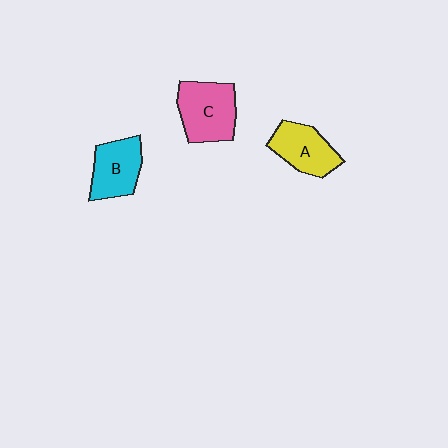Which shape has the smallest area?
Shape B (cyan).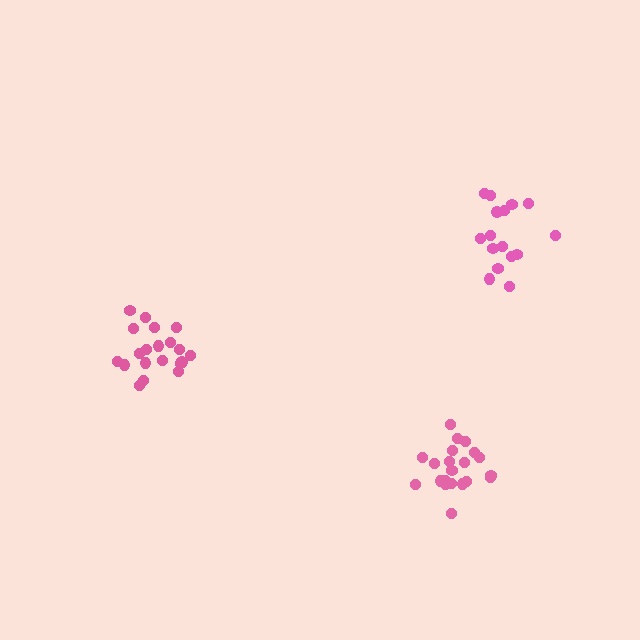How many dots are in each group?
Group 1: 20 dots, Group 2: 21 dots, Group 3: 16 dots (57 total).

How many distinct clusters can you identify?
There are 3 distinct clusters.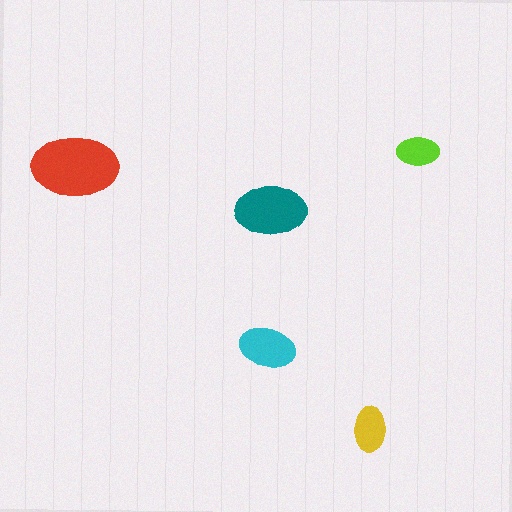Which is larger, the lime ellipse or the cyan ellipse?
The cyan one.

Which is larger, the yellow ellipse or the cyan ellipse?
The cyan one.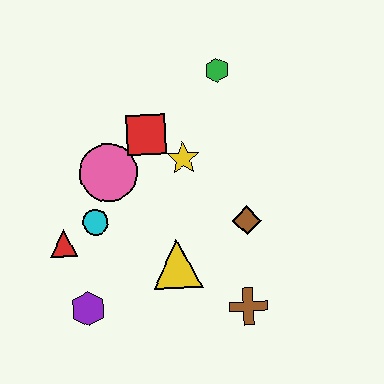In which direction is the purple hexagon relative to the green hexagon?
The purple hexagon is below the green hexagon.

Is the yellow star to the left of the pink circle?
No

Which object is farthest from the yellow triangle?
The green hexagon is farthest from the yellow triangle.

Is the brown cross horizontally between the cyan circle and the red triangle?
No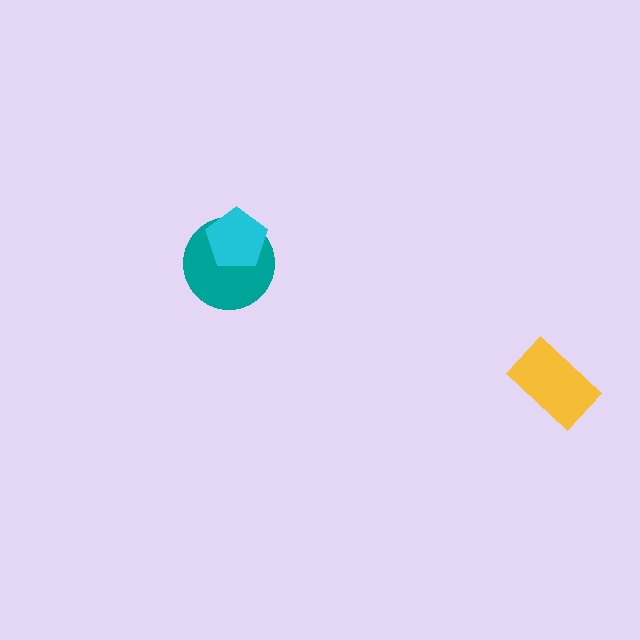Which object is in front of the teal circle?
The cyan pentagon is in front of the teal circle.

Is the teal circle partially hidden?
Yes, it is partially covered by another shape.